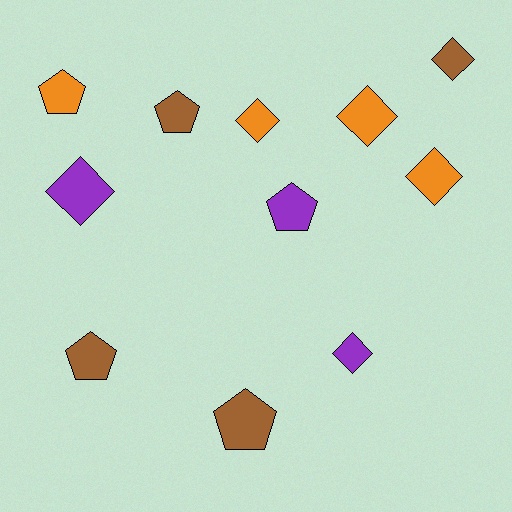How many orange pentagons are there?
There is 1 orange pentagon.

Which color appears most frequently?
Orange, with 4 objects.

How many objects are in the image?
There are 11 objects.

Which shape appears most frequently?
Diamond, with 6 objects.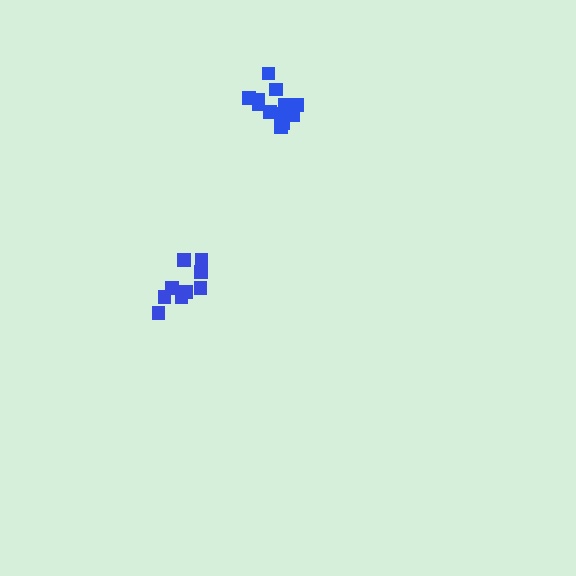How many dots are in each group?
Group 1: 12 dots, Group 2: 9 dots (21 total).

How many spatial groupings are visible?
There are 2 spatial groupings.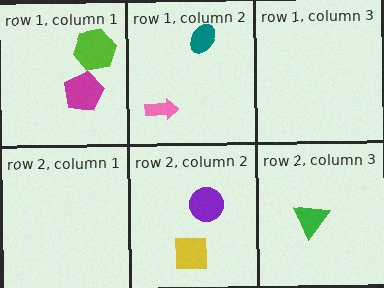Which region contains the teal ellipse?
The row 1, column 2 region.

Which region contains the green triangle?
The row 2, column 3 region.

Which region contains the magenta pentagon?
The row 1, column 1 region.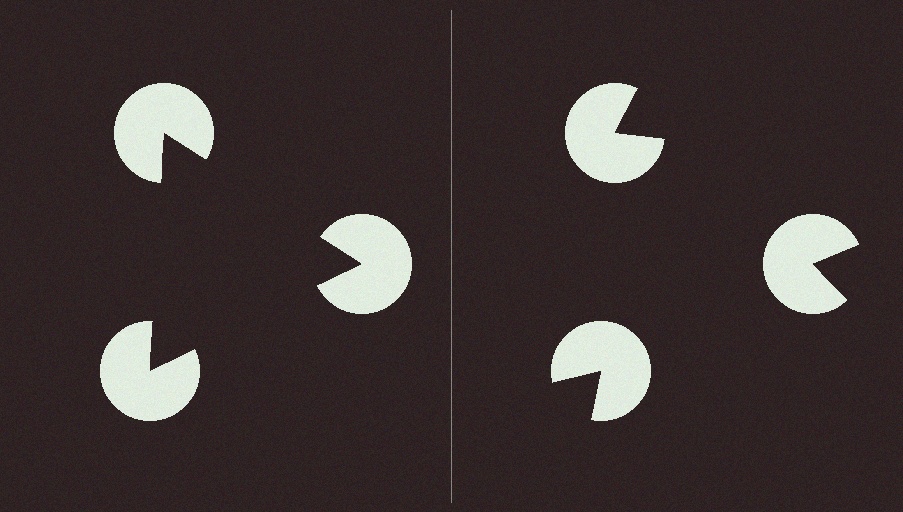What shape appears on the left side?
An illusory triangle.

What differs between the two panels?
The pac-man discs are positioned identically on both sides; only the wedge orientations differ. On the left they align to a triangle; on the right they are misaligned.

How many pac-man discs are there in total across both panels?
6 — 3 on each side.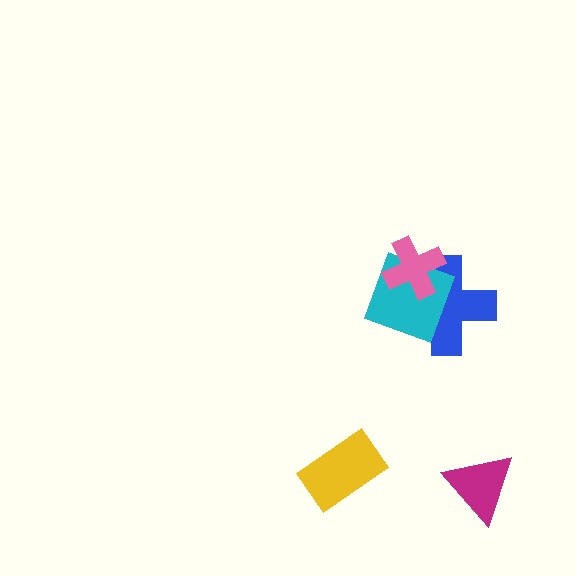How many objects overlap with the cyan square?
2 objects overlap with the cyan square.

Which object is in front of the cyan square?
The pink cross is in front of the cyan square.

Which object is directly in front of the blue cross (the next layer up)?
The cyan square is directly in front of the blue cross.